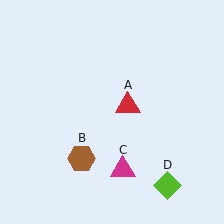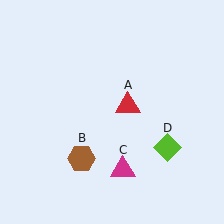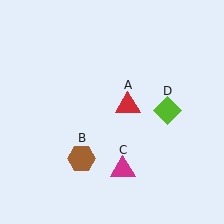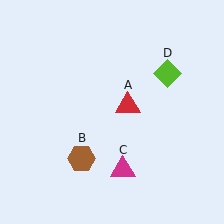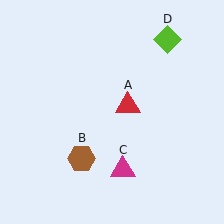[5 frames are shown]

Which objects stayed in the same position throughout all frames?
Red triangle (object A) and brown hexagon (object B) and magenta triangle (object C) remained stationary.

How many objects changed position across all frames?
1 object changed position: lime diamond (object D).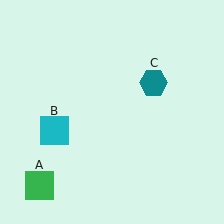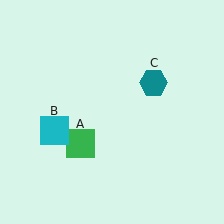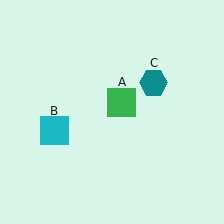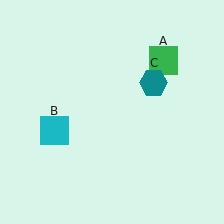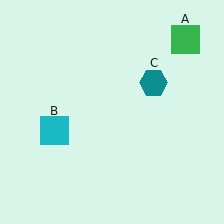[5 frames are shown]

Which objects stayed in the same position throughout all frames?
Cyan square (object B) and teal hexagon (object C) remained stationary.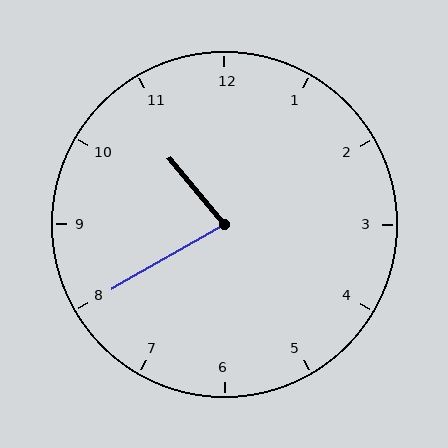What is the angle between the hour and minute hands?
Approximately 80 degrees.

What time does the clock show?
10:40.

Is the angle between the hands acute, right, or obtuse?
It is acute.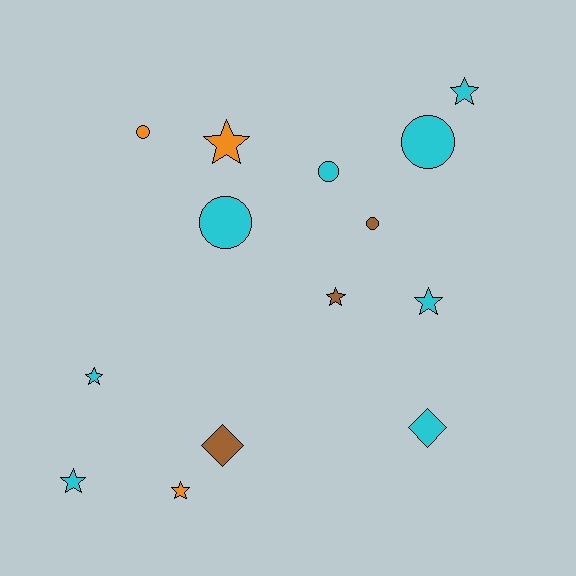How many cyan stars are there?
There are 4 cyan stars.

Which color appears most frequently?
Cyan, with 8 objects.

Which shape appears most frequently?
Star, with 7 objects.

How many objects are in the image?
There are 14 objects.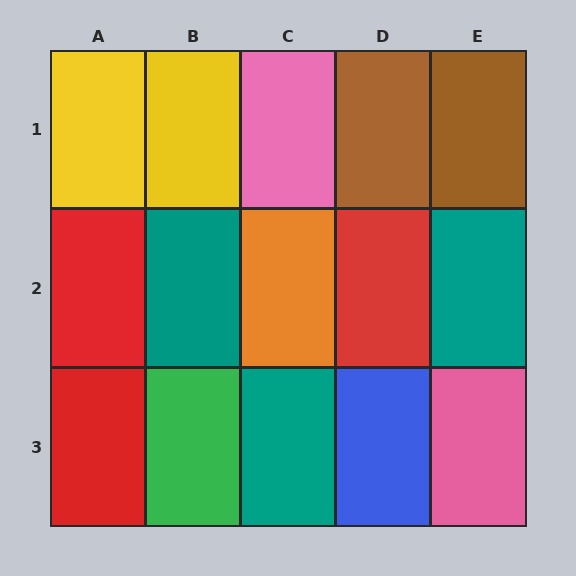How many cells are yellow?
2 cells are yellow.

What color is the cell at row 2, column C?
Orange.